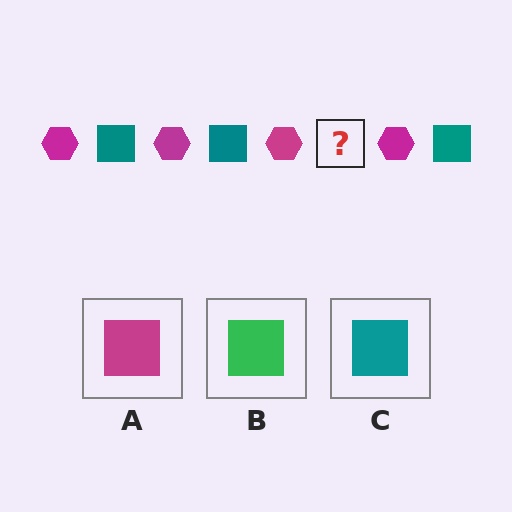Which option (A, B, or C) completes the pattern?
C.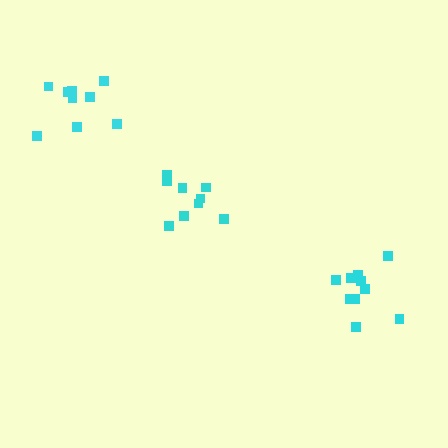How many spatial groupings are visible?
There are 3 spatial groupings.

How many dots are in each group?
Group 1: 10 dots, Group 2: 9 dots, Group 3: 9 dots (28 total).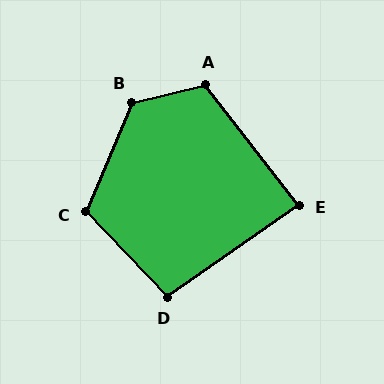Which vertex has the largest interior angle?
B, at approximately 126 degrees.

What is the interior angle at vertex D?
Approximately 99 degrees (obtuse).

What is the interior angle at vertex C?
Approximately 113 degrees (obtuse).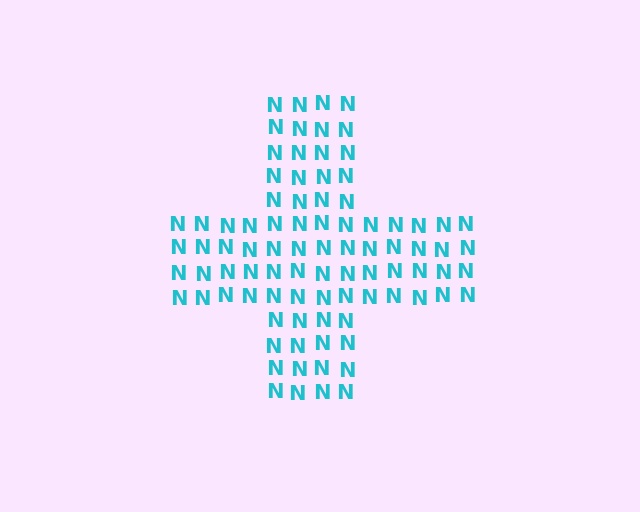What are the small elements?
The small elements are letter N's.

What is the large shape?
The large shape is a cross.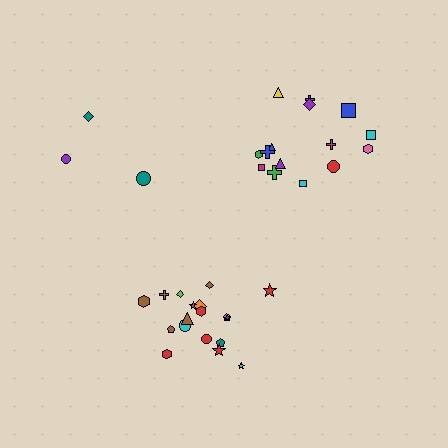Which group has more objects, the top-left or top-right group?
The top-right group.